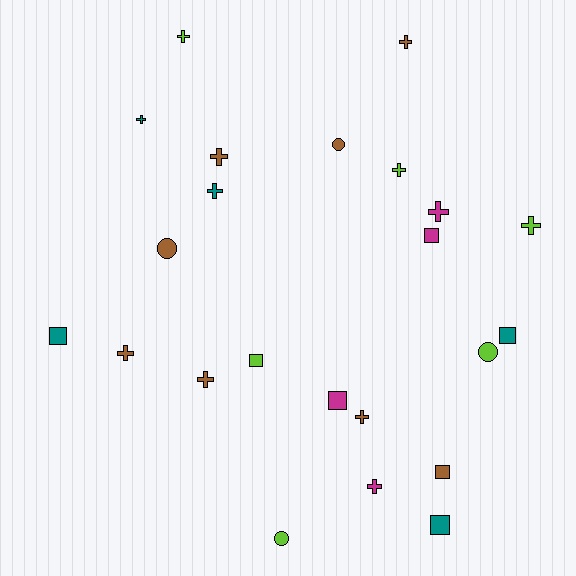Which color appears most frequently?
Brown, with 8 objects.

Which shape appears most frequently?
Cross, with 12 objects.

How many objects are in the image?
There are 23 objects.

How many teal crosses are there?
There are 2 teal crosses.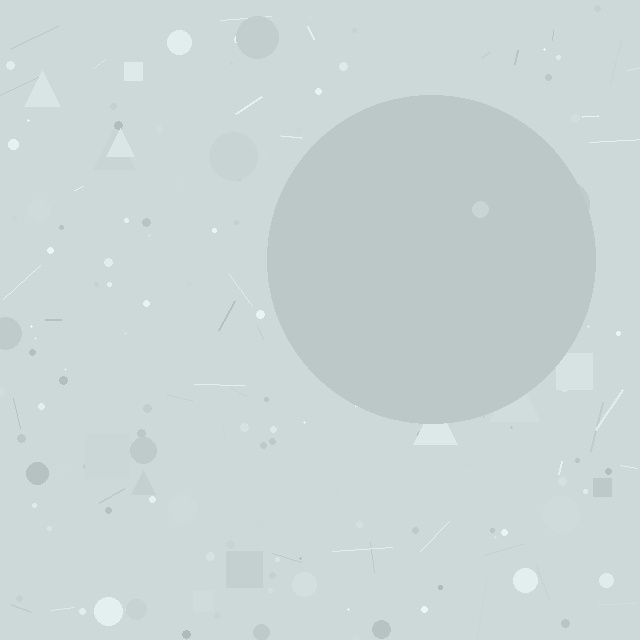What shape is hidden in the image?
A circle is hidden in the image.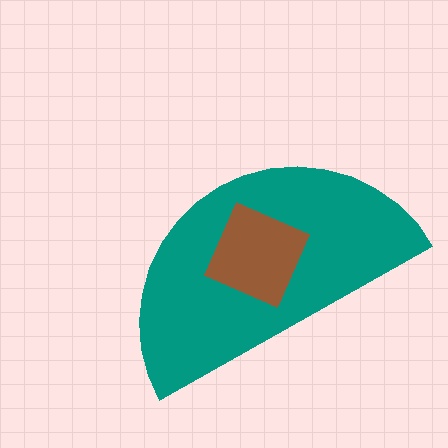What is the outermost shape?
The teal semicircle.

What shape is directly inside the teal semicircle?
The brown diamond.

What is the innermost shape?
The brown diamond.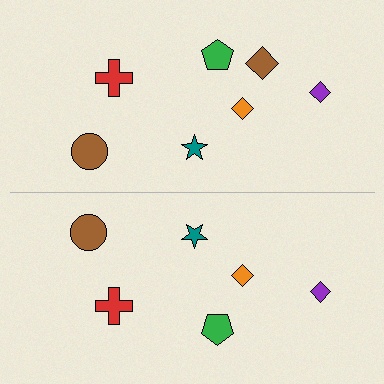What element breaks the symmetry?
A brown diamond is missing from the bottom side.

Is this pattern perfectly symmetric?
No, the pattern is not perfectly symmetric. A brown diamond is missing from the bottom side.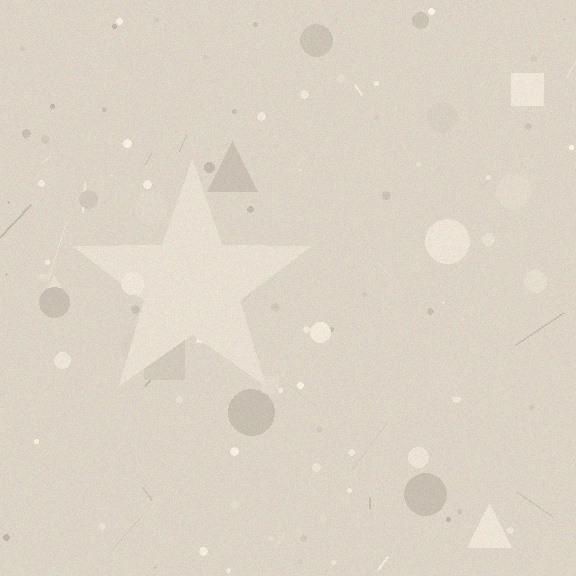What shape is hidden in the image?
A star is hidden in the image.